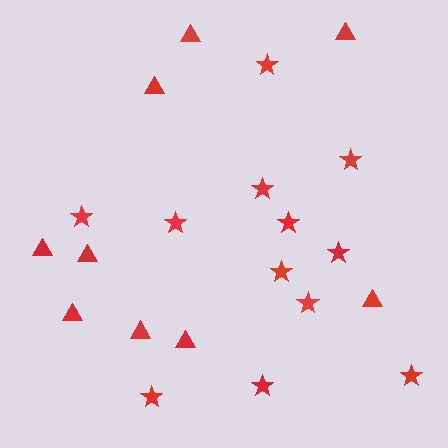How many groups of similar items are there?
There are 2 groups: one group of stars (12) and one group of triangles (9).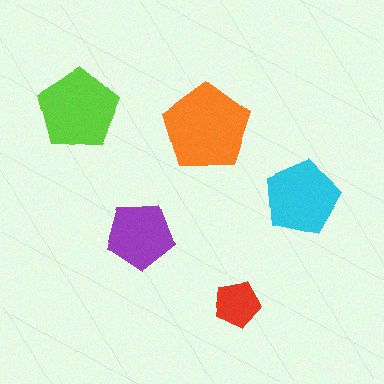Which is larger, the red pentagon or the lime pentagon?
The lime one.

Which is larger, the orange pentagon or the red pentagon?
The orange one.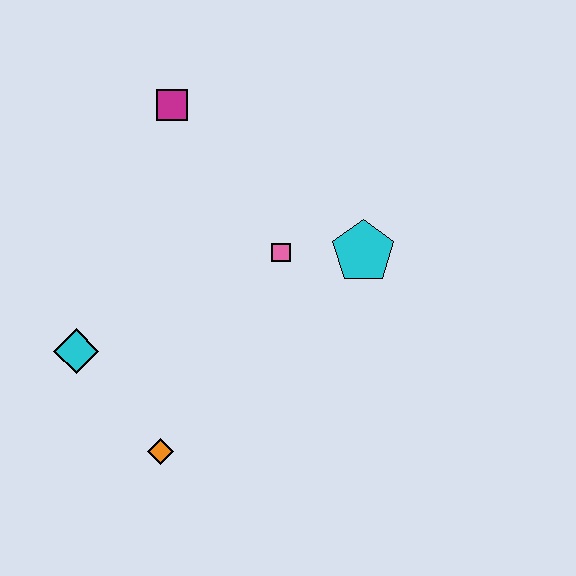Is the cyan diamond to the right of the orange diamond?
No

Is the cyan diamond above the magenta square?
No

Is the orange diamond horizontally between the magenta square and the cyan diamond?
Yes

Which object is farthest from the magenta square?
The orange diamond is farthest from the magenta square.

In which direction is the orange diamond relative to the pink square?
The orange diamond is below the pink square.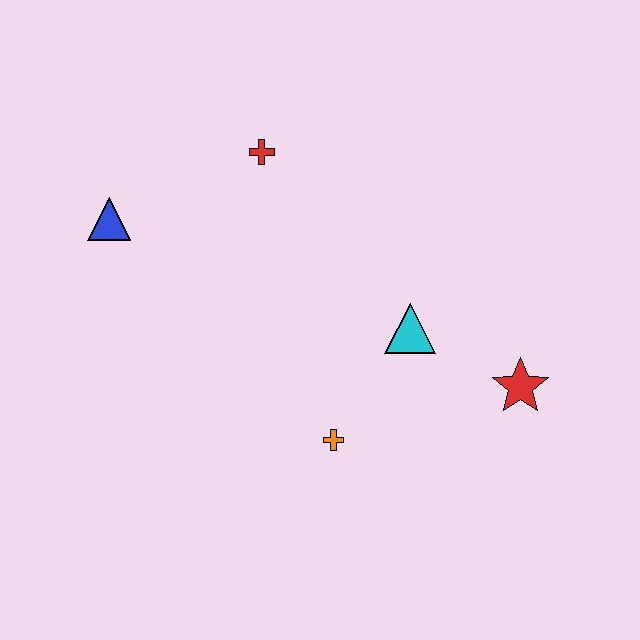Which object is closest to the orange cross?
The cyan triangle is closest to the orange cross.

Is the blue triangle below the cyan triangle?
No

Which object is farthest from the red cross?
The red star is farthest from the red cross.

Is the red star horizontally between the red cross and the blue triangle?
No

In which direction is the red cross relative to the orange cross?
The red cross is above the orange cross.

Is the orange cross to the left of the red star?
Yes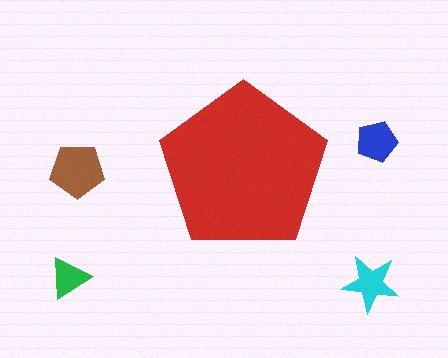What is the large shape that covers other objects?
A red pentagon.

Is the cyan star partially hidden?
No, the cyan star is fully visible.